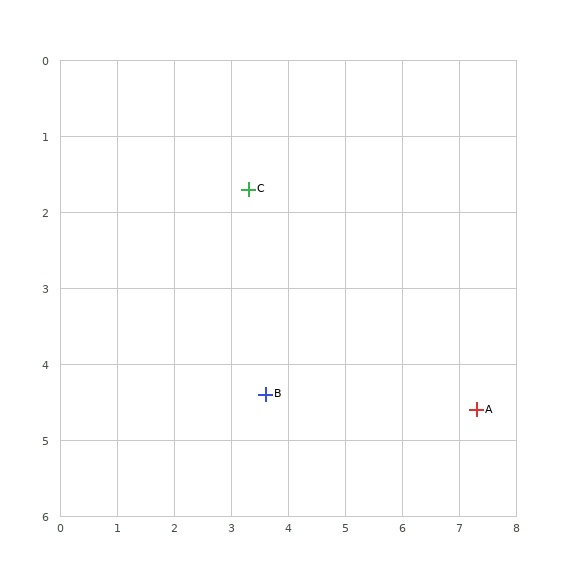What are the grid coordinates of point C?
Point C is at approximately (3.3, 1.7).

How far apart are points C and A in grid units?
Points C and A are about 4.9 grid units apart.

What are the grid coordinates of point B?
Point B is at approximately (3.6, 4.4).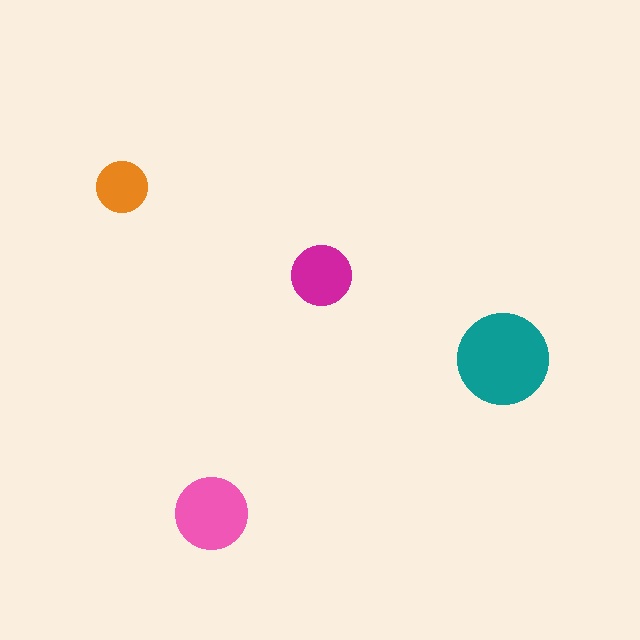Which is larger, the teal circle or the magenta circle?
The teal one.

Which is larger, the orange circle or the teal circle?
The teal one.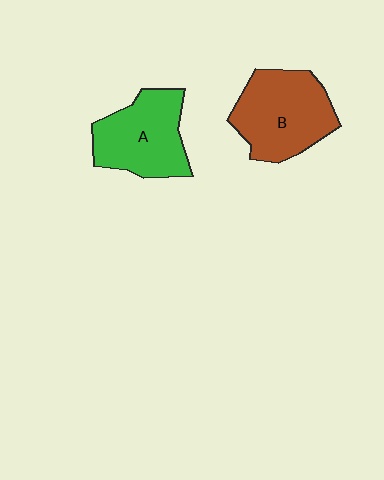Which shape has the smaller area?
Shape A (green).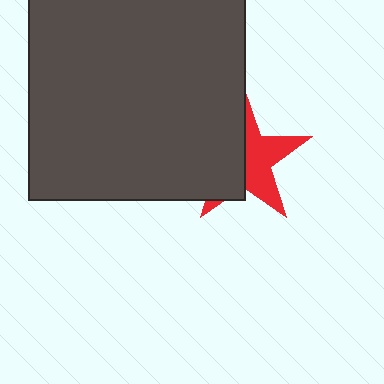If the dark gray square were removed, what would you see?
You would see the complete red star.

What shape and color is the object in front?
The object in front is a dark gray square.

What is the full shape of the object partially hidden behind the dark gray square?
The partially hidden object is a red star.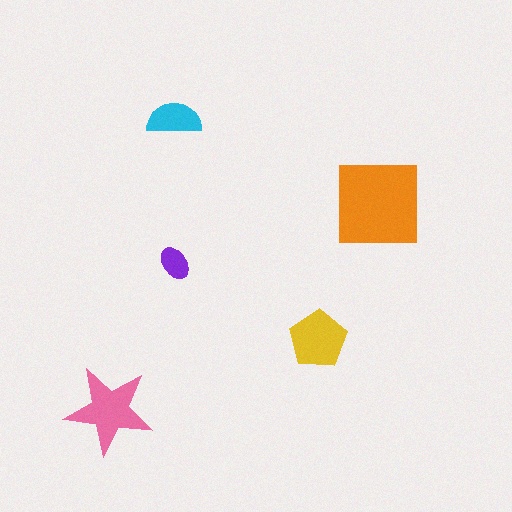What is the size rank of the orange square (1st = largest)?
1st.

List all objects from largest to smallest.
The orange square, the pink star, the yellow pentagon, the cyan semicircle, the purple ellipse.